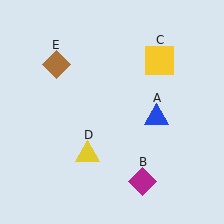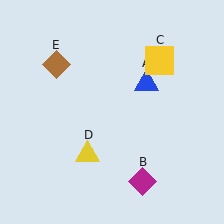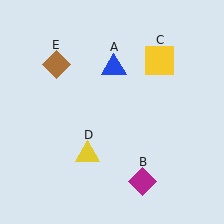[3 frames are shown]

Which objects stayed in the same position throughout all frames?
Magenta diamond (object B) and yellow square (object C) and yellow triangle (object D) and brown diamond (object E) remained stationary.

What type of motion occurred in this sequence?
The blue triangle (object A) rotated counterclockwise around the center of the scene.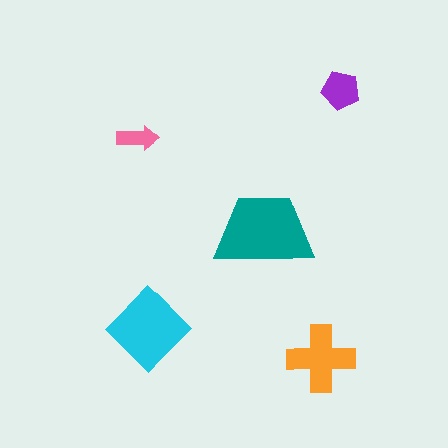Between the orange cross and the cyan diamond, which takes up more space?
The cyan diamond.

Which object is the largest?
The teal trapezoid.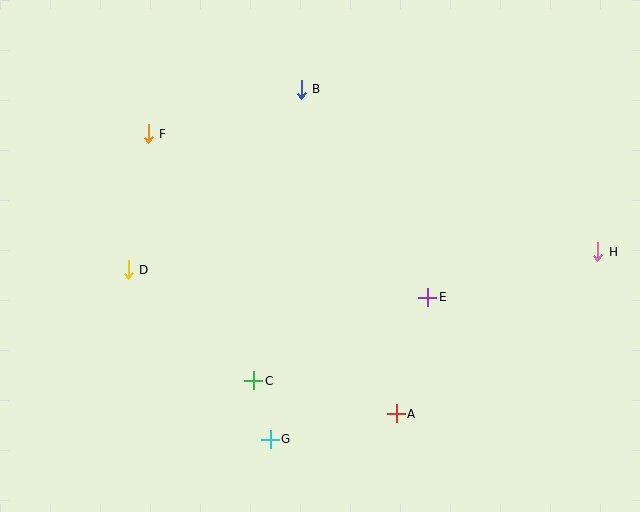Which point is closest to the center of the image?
Point E at (428, 297) is closest to the center.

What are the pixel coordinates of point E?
Point E is at (428, 297).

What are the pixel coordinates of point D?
Point D is at (128, 270).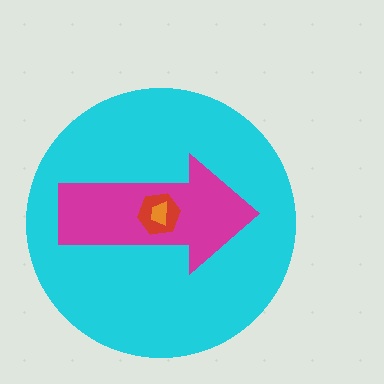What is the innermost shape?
The orange trapezoid.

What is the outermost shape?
The cyan circle.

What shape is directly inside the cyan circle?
The magenta arrow.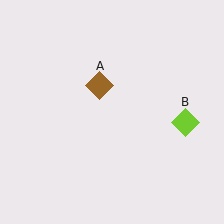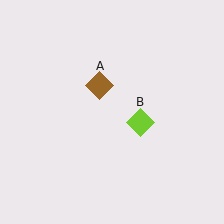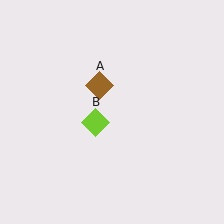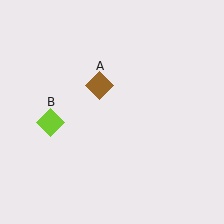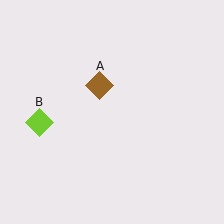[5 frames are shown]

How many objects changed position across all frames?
1 object changed position: lime diamond (object B).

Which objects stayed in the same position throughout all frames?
Brown diamond (object A) remained stationary.